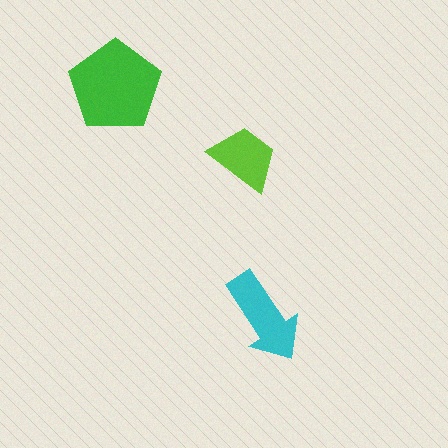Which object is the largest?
The green pentagon.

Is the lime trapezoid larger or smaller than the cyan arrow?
Smaller.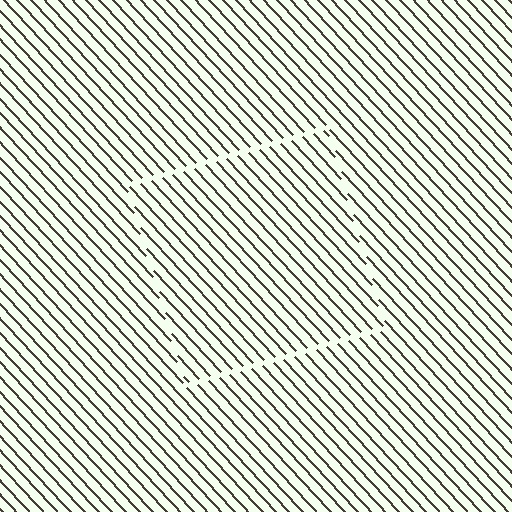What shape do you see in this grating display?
An illusory square. The interior of the shape contains the same grating, shifted by half a period — the contour is defined by the phase discontinuity where line-ends from the inner and outer gratings abut.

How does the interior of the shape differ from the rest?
The interior of the shape contains the same grating, shifted by half a period — the contour is defined by the phase discontinuity where line-ends from the inner and outer gratings abut.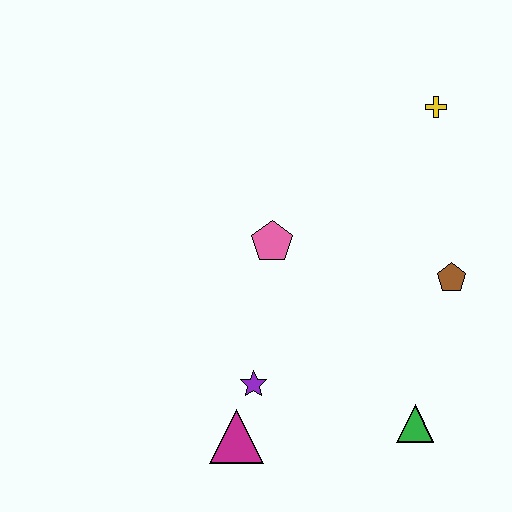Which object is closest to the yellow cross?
The brown pentagon is closest to the yellow cross.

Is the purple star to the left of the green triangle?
Yes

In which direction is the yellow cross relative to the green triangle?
The yellow cross is above the green triangle.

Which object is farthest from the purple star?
The yellow cross is farthest from the purple star.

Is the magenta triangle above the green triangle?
No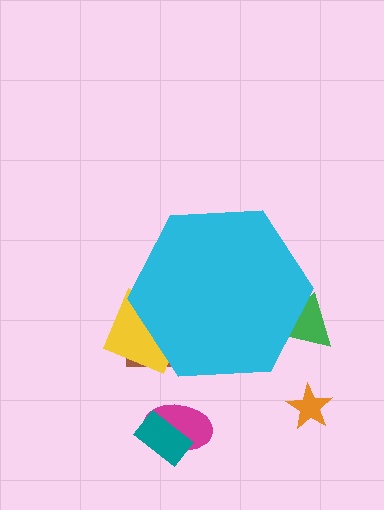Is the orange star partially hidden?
No, the orange star is fully visible.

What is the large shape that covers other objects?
A cyan hexagon.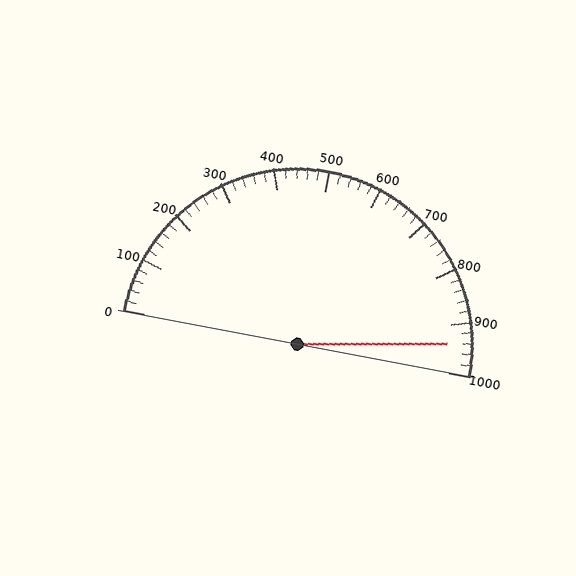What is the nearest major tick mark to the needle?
The nearest major tick mark is 900.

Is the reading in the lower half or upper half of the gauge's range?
The reading is in the upper half of the range (0 to 1000).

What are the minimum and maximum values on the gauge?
The gauge ranges from 0 to 1000.